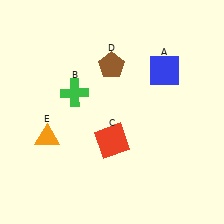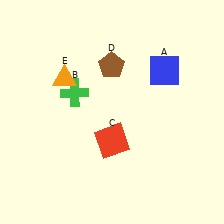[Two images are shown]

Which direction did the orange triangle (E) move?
The orange triangle (E) moved up.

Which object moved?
The orange triangle (E) moved up.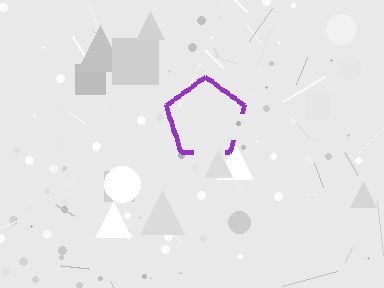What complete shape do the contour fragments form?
The contour fragments form a pentagon.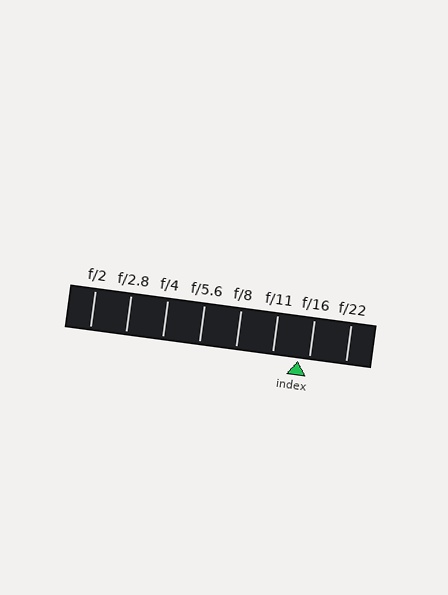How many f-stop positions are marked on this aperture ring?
There are 8 f-stop positions marked.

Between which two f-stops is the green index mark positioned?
The index mark is between f/11 and f/16.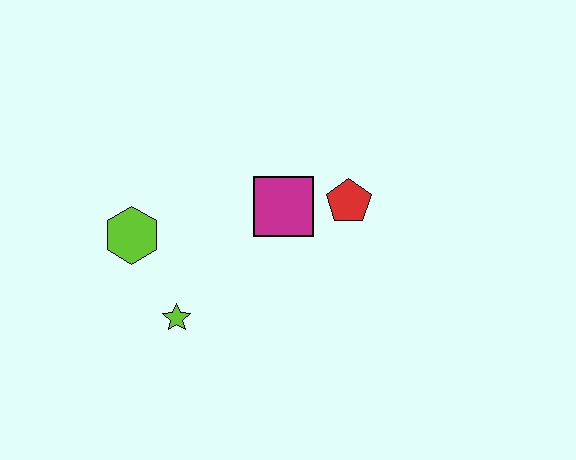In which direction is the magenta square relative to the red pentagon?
The magenta square is to the left of the red pentagon.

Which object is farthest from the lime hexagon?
The red pentagon is farthest from the lime hexagon.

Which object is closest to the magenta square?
The red pentagon is closest to the magenta square.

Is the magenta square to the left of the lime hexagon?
No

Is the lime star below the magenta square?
Yes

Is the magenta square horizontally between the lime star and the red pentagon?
Yes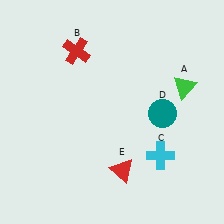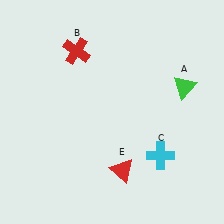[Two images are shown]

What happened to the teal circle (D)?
The teal circle (D) was removed in Image 2. It was in the bottom-right area of Image 1.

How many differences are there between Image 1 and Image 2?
There is 1 difference between the two images.